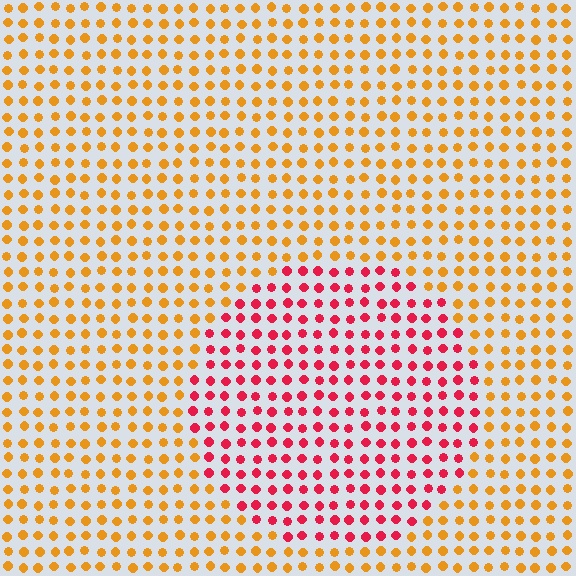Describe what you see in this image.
The image is filled with small orange elements in a uniform arrangement. A circle-shaped region is visible where the elements are tinted to a slightly different hue, forming a subtle color boundary.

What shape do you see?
I see a circle.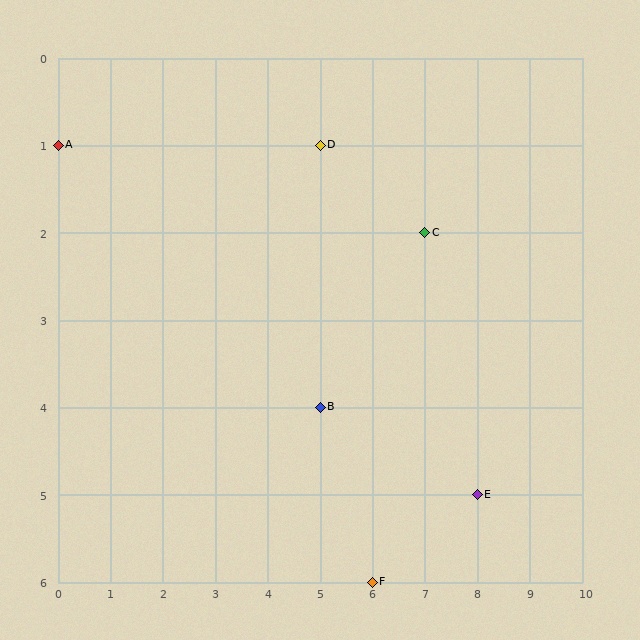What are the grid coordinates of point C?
Point C is at grid coordinates (7, 2).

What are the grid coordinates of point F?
Point F is at grid coordinates (6, 6).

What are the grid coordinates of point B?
Point B is at grid coordinates (5, 4).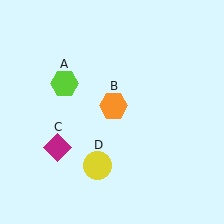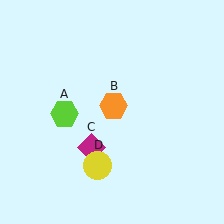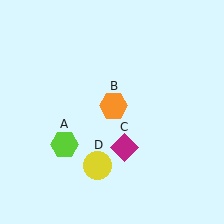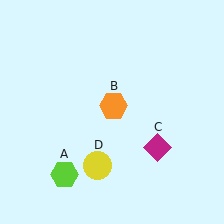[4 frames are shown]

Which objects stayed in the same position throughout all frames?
Orange hexagon (object B) and yellow circle (object D) remained stationary.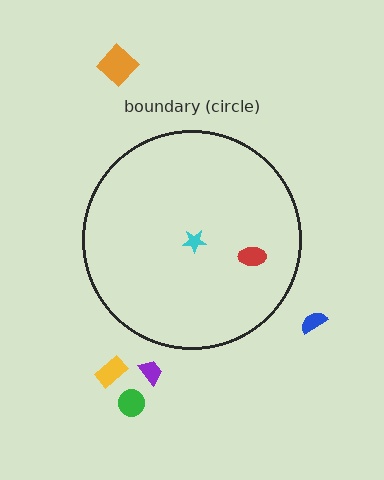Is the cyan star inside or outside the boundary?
Inside.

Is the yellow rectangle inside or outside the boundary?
Outside.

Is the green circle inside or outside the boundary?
Outside.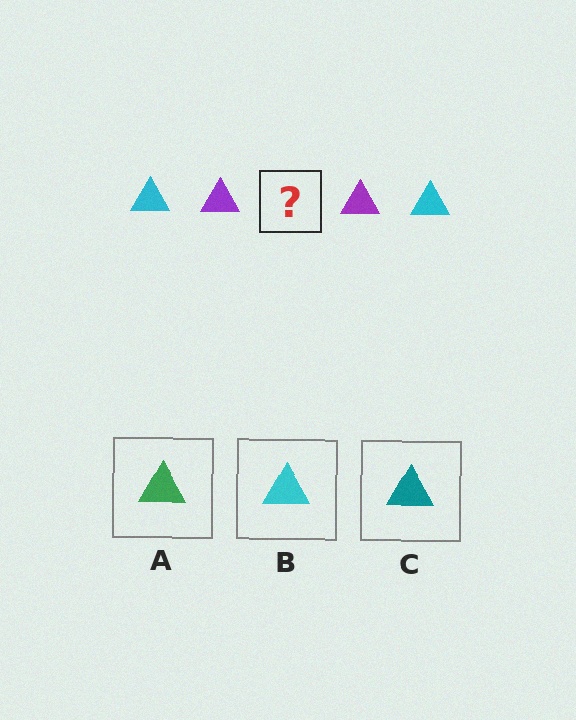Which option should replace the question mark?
Option B.